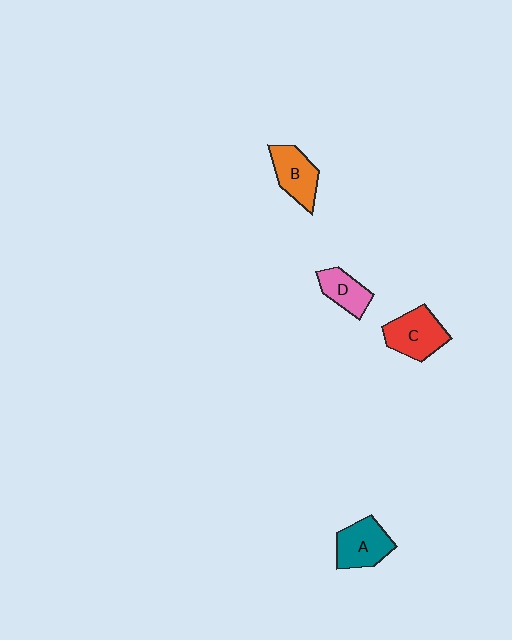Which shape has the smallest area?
Shape D (pink).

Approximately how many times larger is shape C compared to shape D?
Approximately 1.5 times.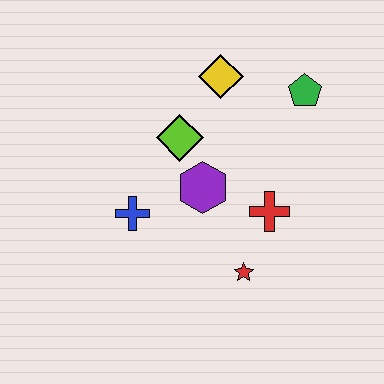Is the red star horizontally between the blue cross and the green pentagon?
Yes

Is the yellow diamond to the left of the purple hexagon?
No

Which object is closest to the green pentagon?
The yellow diamond is closest to the green pentagon.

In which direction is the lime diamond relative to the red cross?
The lime diamond is to the left of the red cross.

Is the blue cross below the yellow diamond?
Yes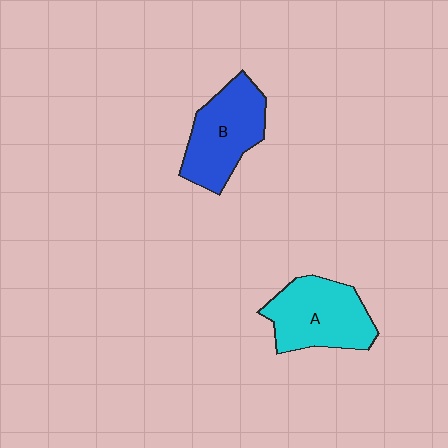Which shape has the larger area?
Shape A (cyan).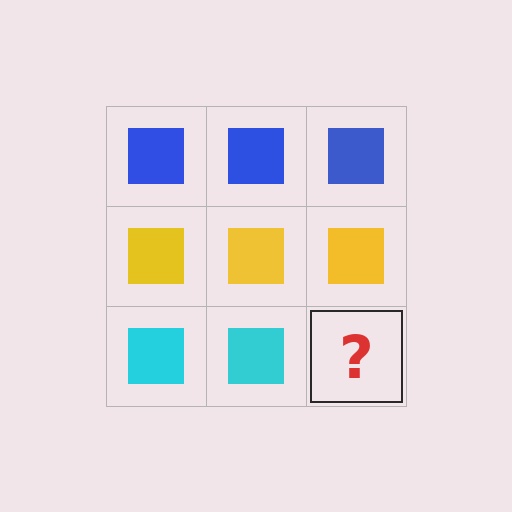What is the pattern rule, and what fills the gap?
The rule is that each row has a consistent color. The gap should be filled with a cyan square.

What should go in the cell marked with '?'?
The missing cell should contain a cyan square.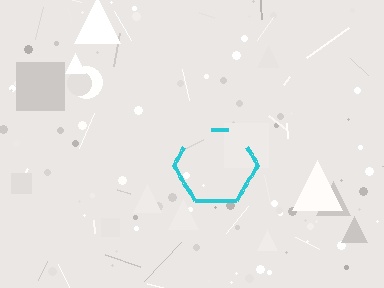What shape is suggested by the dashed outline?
The dashed outline suggests a hexagon.